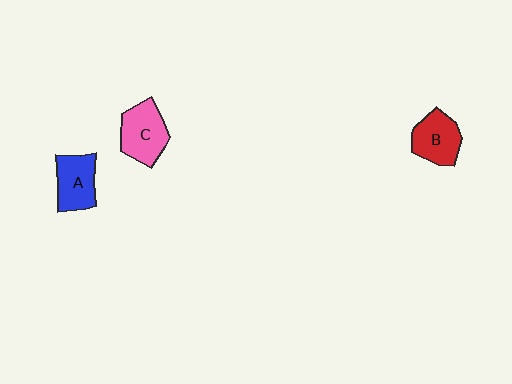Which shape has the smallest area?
Shape A (blue).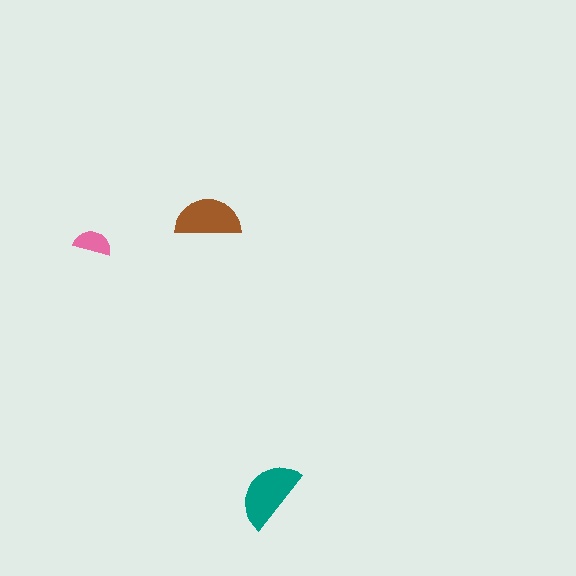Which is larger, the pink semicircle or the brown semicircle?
The brown one.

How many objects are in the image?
There are 3 objects in the image.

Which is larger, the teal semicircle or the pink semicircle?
The teal one.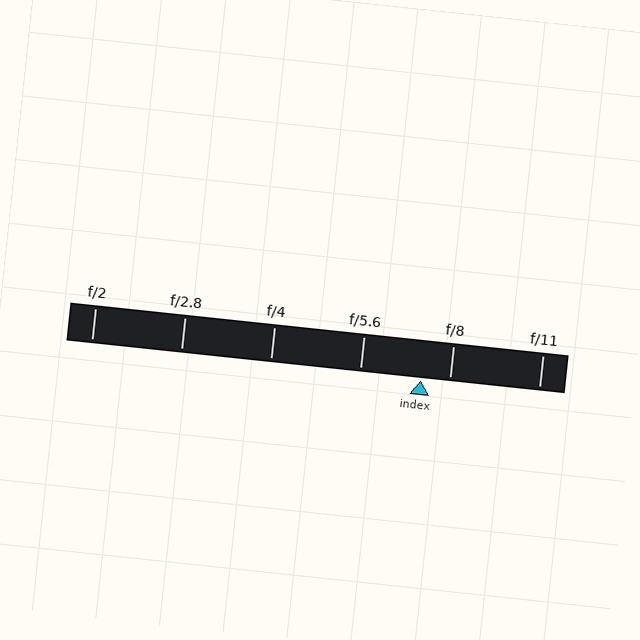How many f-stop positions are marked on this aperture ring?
There are 6 f-stop positions marked.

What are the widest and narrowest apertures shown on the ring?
The widest aperture shown is f/2 and the narrowest is f/11.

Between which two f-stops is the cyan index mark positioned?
The index mark is between f/5.6 and f/8.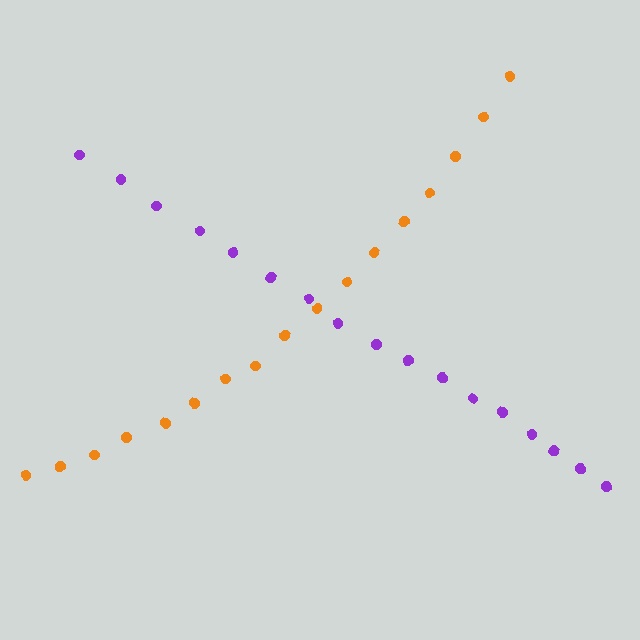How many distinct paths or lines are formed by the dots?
There are 2 distinct paths.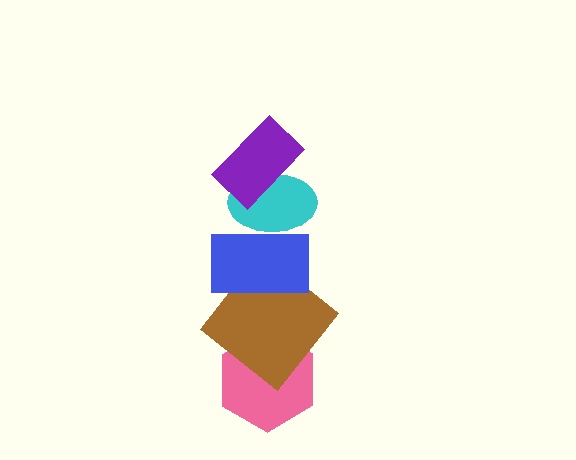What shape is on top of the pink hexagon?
The brown diamond is on top of the pink hexagon.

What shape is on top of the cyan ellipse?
The purple rectangle is on top of the cyan ellipse.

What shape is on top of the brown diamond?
The blue rectangle is on top of the brown diamond.